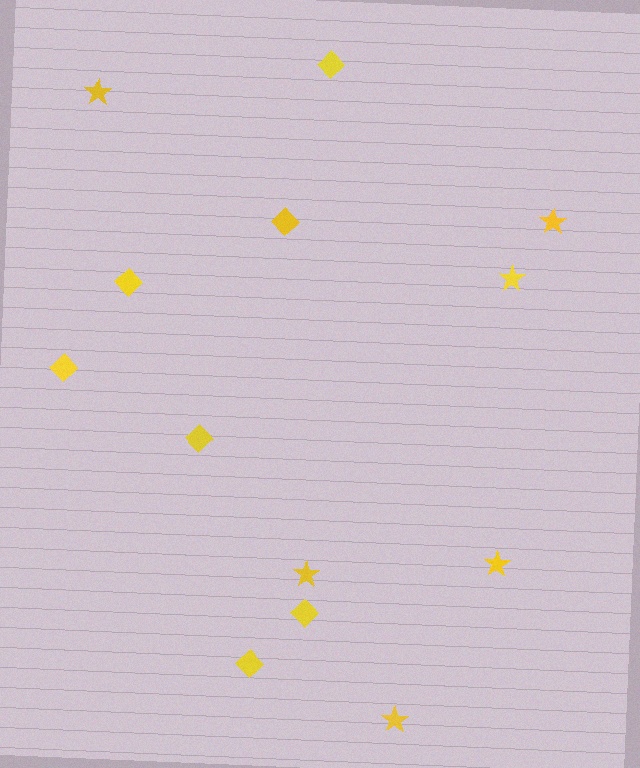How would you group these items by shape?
There are 2 groups: one group of stars (6) and one group of diamonds (7).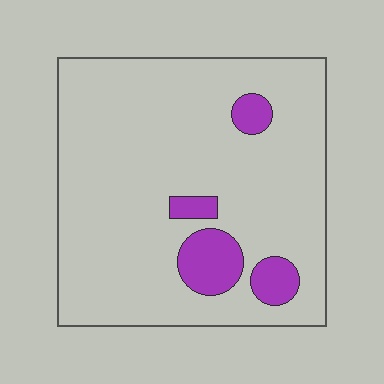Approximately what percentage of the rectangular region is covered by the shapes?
Approximately 10%.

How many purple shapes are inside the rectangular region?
4.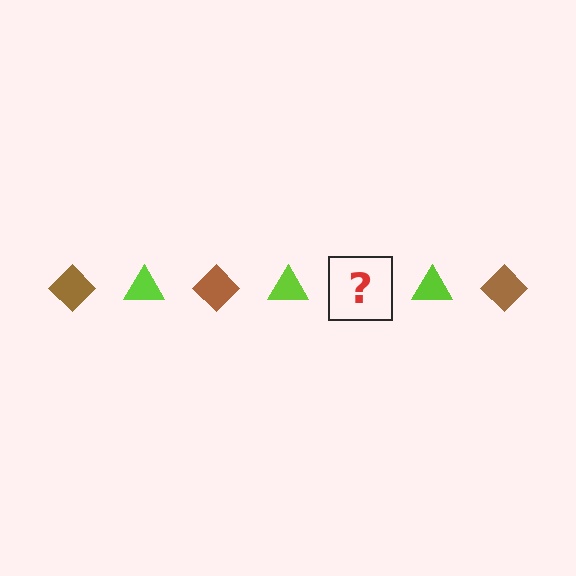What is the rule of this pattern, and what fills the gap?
The rule is that the pattern alternates between brown diamond and lime triangle. The gap should be filled with a brown diamond.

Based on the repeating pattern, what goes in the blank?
The blank should be a brown diamond.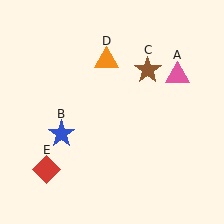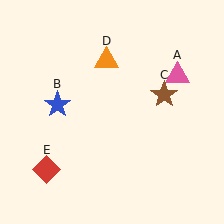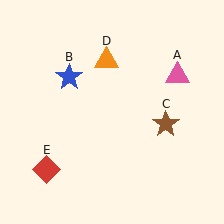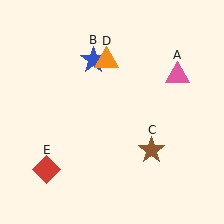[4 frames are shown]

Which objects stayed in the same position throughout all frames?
Pink triangle (object A) and orange triangle (object D) and red diamond (object E) remained stationary.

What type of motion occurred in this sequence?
The blue star (object B), brown star (object C) rotated clockwise around the center of the scene.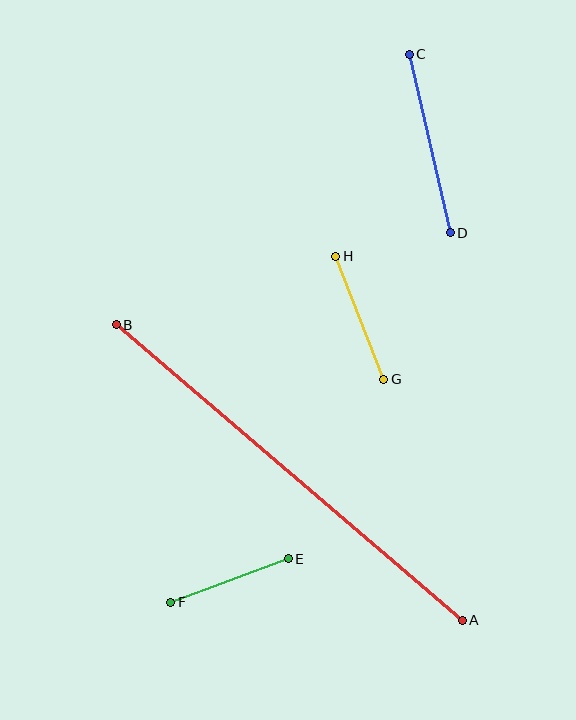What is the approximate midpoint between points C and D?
The midpoint is at approximately (430, 144) pixels.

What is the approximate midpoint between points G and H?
The midpoint is at approximately (360, 318) pixels.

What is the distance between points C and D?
The distance is approximately 183 pixels.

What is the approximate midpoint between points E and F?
The midpoint is at approximately (229, 581) pixels.